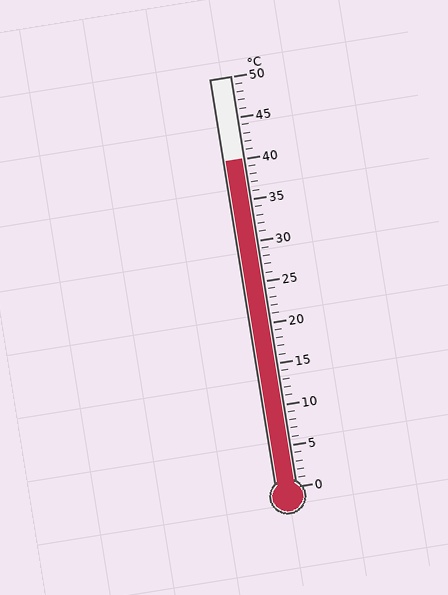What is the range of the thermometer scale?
The thermometer scale ranges from 0°C to 50°C.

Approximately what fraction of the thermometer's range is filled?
The thermometer is filled to approximately 80% of its range.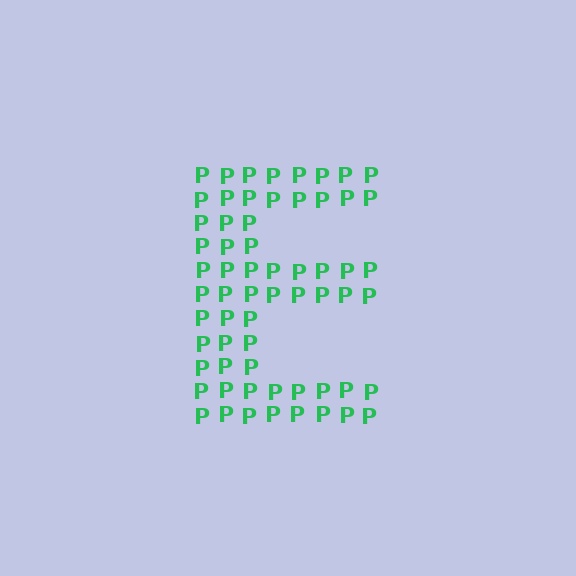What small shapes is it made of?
It is made of small letter P's.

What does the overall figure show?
The overall figure shows the letter E.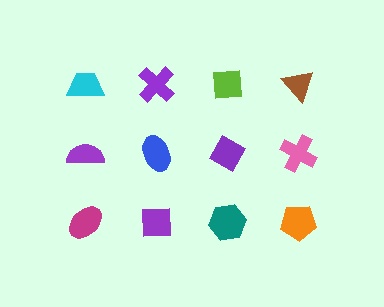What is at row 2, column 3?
A purple diamond.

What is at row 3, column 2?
A purple square.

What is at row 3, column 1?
A magenta ellipse.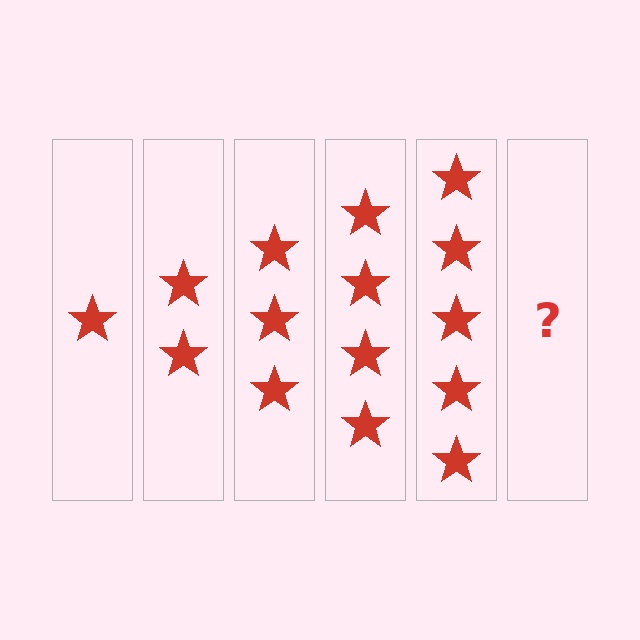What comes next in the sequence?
The next element should be 6 stars.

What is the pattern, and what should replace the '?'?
The pattern is that each step adds one more star. The '?' should be 6 stars.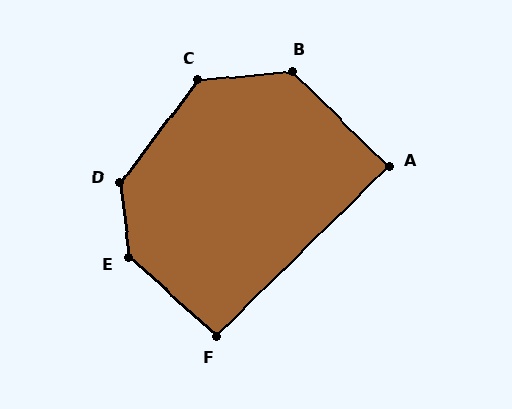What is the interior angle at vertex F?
Approximately 93 degrees (approximately right).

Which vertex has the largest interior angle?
E, at approximately 139 degrees.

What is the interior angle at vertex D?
Approximately 136 degrees (obtuse).